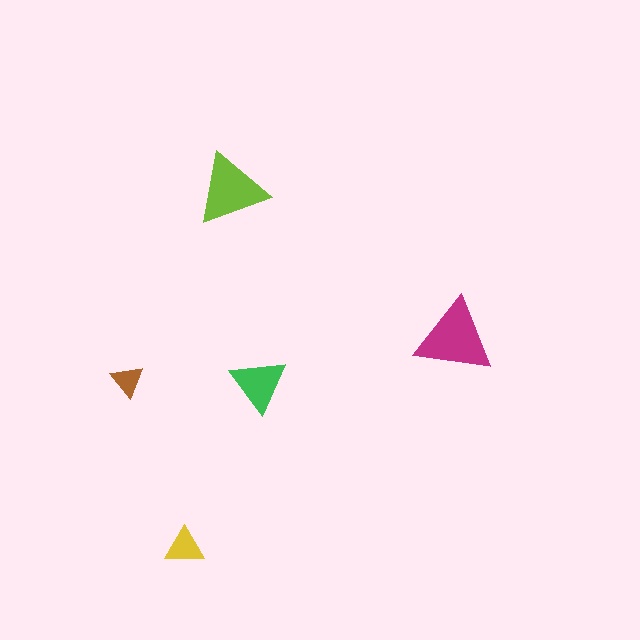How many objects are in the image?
There are 5 objects in the image.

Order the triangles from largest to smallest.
the magenta one, the lime one, the green one, the yellow one, the brown one.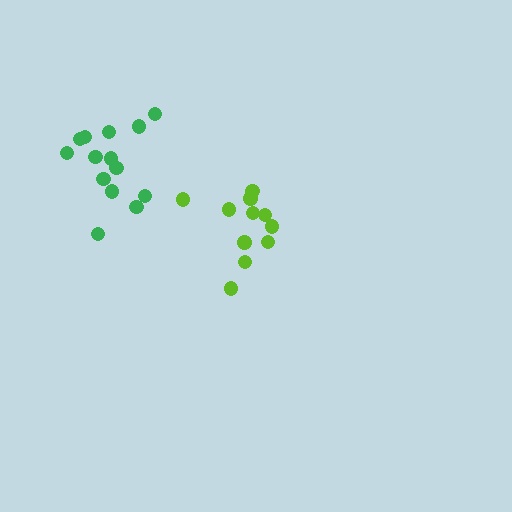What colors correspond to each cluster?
The clusters are colored: lime, green.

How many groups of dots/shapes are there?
There are 2 groups.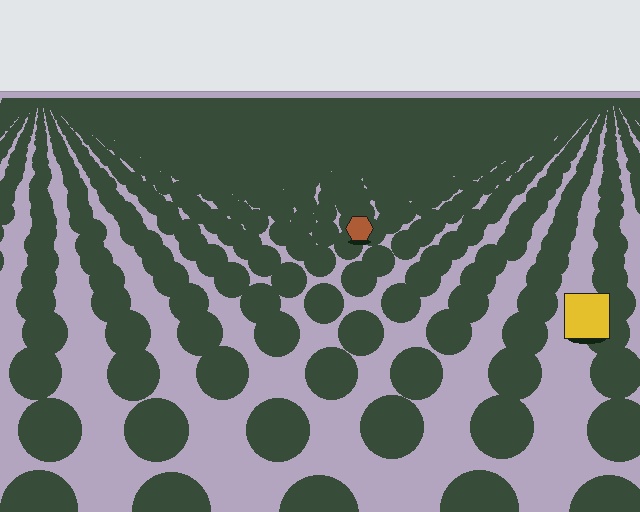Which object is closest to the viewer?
The yellow square is closest. The texture marks near it are larger and more spread out.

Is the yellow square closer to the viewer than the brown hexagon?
Yes. The yellow square is closer — you can tell from the texture gradient: the ground texture is coarser near it.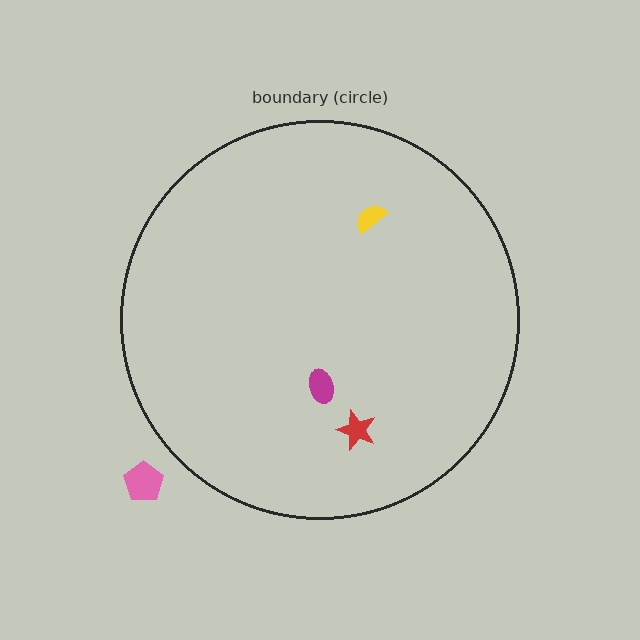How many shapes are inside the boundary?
3 inside, 1 outside.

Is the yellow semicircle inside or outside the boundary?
Inside.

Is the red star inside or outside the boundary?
Inside.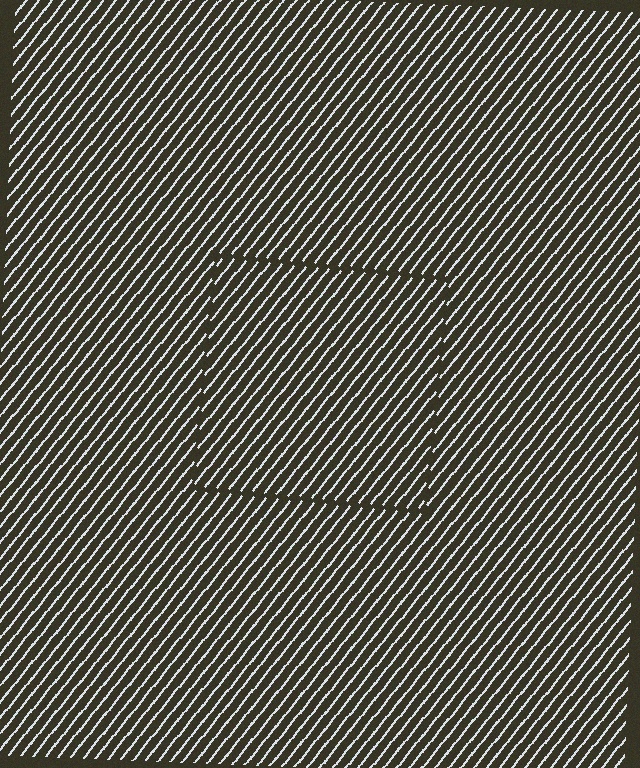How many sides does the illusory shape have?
4 sides — the line-ends trace a square.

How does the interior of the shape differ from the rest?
The interior of the shape contains the same grating, shifted by half a period — the contour is defined by the phase discontinuity where line-ends from the inner and outer gratings abut.